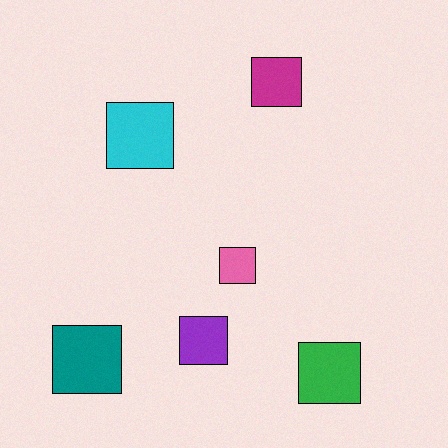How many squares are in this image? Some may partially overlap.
There are 6 squares.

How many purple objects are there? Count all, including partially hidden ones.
There is 1 purple object.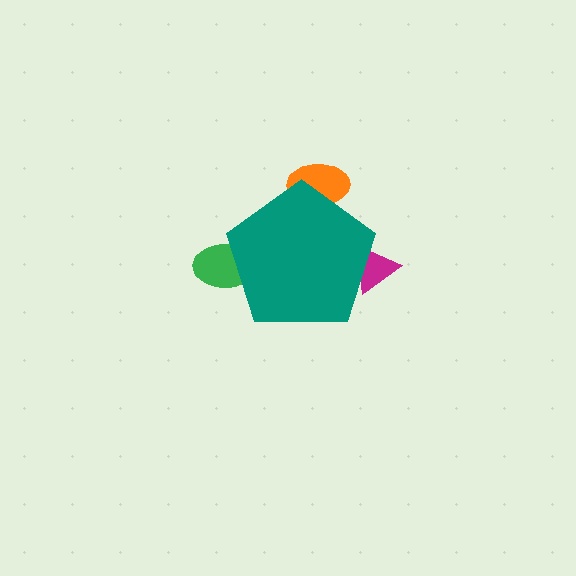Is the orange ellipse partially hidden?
Yes, the orange ellipse is partially hidden behind the teal pentagon.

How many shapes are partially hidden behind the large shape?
3 shapes are partially hidden.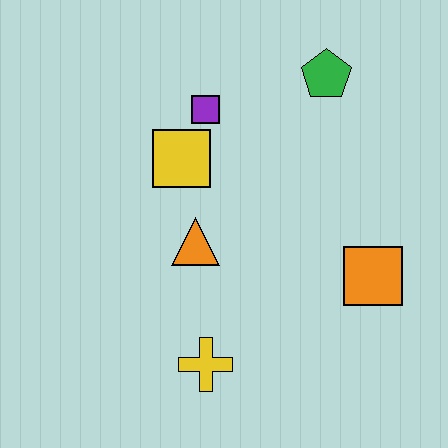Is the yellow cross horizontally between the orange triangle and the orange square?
Yes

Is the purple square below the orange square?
No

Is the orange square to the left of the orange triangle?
No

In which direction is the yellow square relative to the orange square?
The yellow square is to the left of the orange square.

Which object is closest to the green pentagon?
The purple square is closest to the green pentagon.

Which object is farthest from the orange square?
The purple square is farthest from the orange square.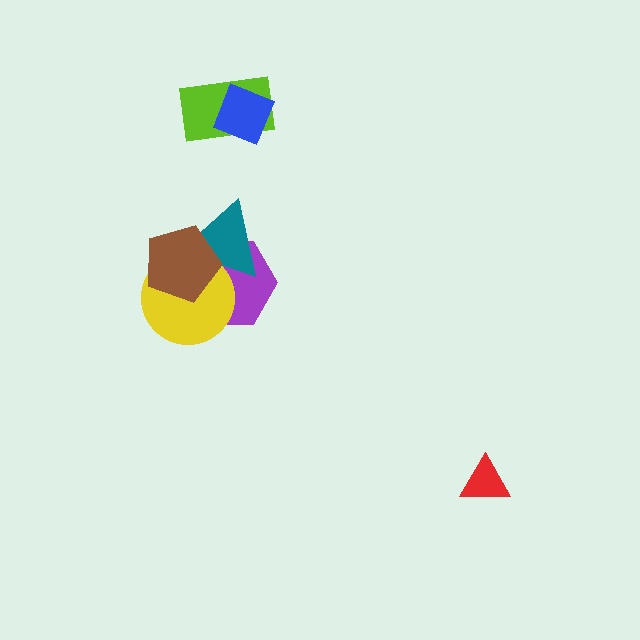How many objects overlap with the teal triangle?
3 objects overlap with the teal triangle.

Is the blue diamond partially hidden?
No, no other shape covers it.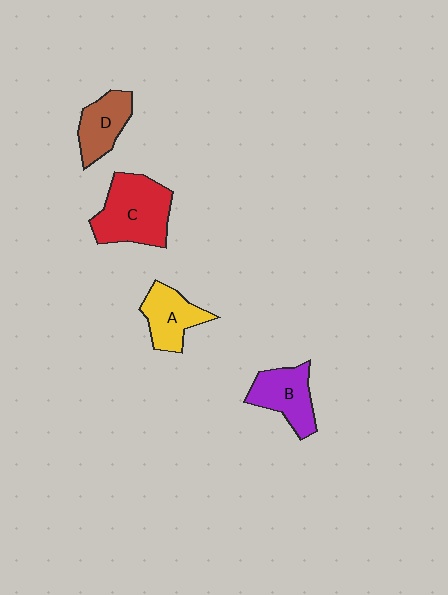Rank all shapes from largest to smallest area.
From largest to smallest: C (red), B (purple), A (yellow), D (brown).